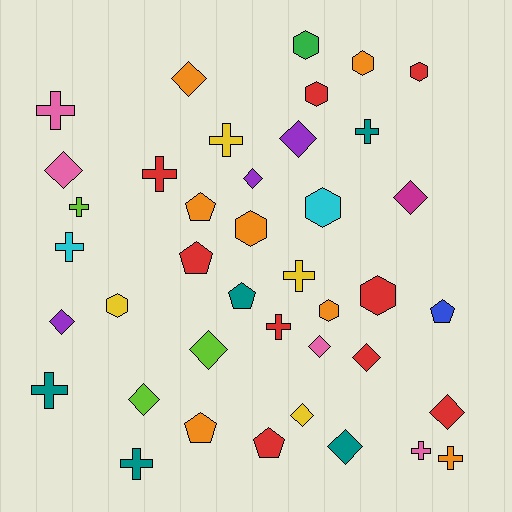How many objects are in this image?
There are 40 objects.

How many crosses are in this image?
There are 12 crosses.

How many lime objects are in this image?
There are 3 lime objects.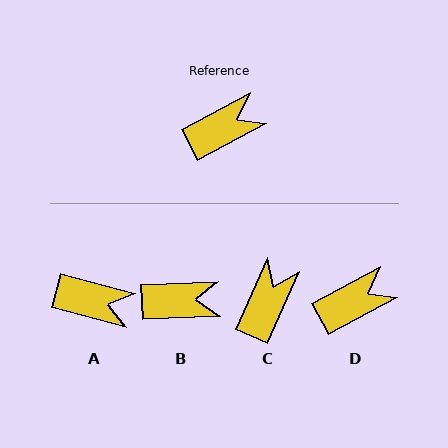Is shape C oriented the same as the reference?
No, it is off by about 38 degrees.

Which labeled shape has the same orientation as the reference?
D.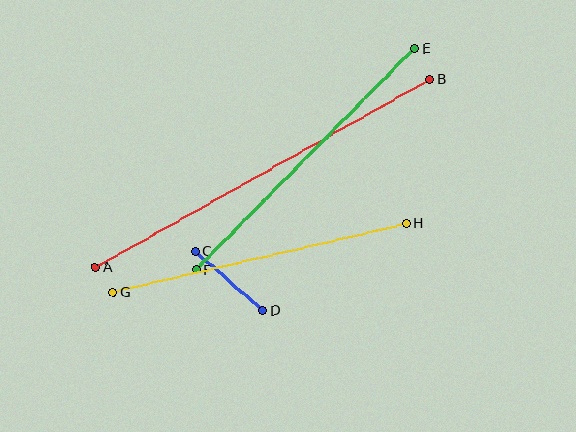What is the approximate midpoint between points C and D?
The midpoint is at approximately (229, 281) pixels.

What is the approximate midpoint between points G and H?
The midpoint is at approximately (260, 258) pixels.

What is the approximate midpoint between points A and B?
The midpoint is at approximately (262, 174) pixels.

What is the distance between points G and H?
The distance is approximately 301 pixels.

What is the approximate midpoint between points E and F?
The midpoint is at approximately (305, 159) pixels.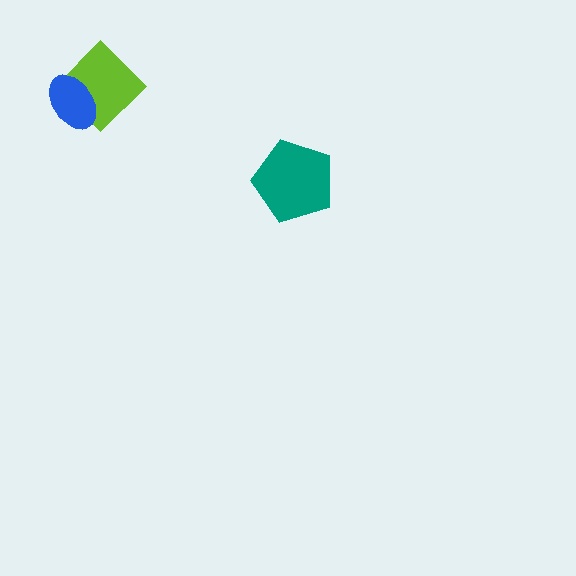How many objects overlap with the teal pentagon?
0 objects overlap with the teal pentagon.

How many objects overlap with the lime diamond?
1 object overlaps with the lime diamond.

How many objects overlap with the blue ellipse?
1 object overlaps with the blue ellipse.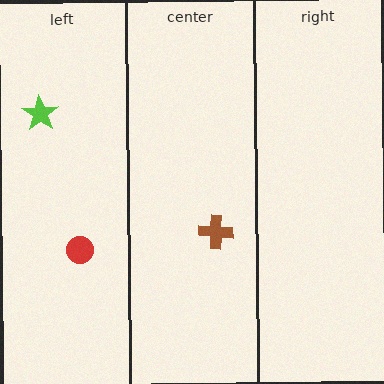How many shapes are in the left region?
2.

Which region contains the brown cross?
The center region.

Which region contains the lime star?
The left region.